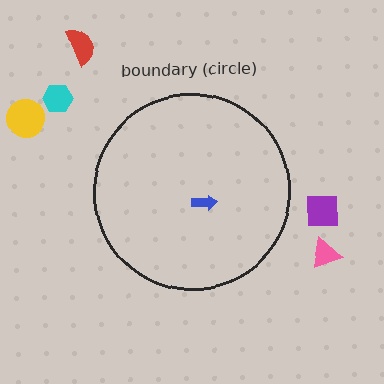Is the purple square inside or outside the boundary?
Outside.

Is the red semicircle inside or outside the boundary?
Outside.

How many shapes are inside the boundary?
1 inside, 5 outside.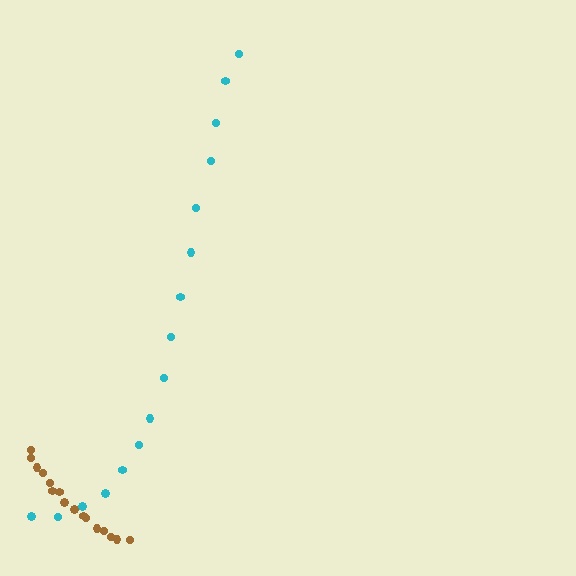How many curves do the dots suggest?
There are 2 distinct paths.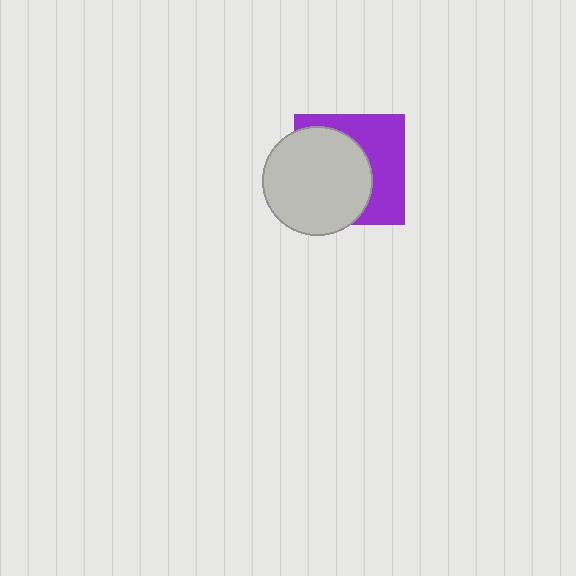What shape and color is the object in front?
The object in front is a light gray circle.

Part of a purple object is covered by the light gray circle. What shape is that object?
It is a square.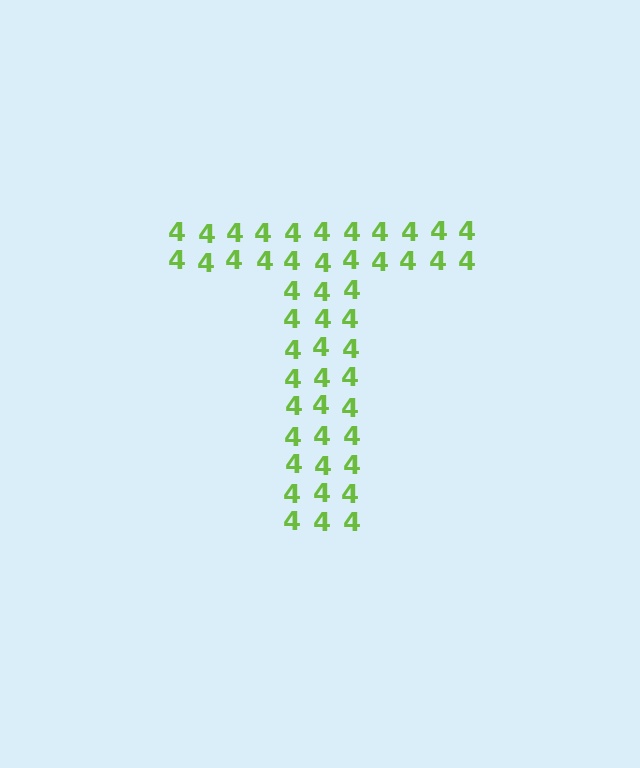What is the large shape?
The large shape is the letter T.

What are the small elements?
The small elements are digit 4's.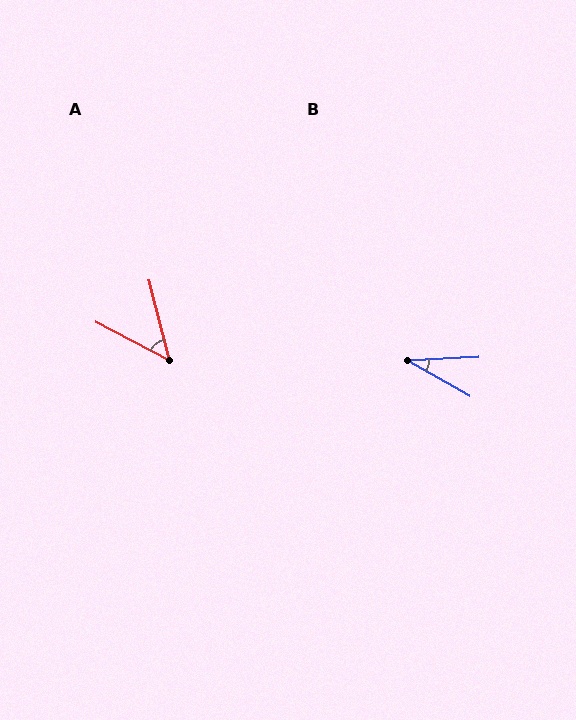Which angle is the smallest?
B, at approximately 32 degrees.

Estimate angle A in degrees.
Approximately 48 degrees.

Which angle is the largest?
A, at approximately 48 degrees.